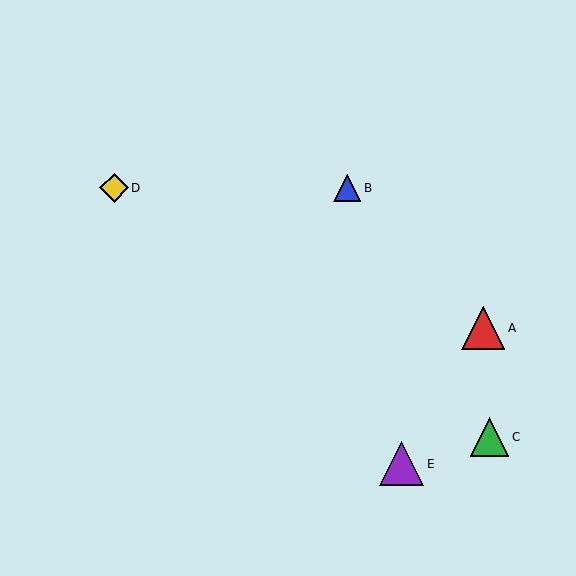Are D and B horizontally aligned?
Yes, both are at y≈188.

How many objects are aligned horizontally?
2 objects (B, D) are aligned horizontally.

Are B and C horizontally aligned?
No, B is at y≈188 and C is at y≈437.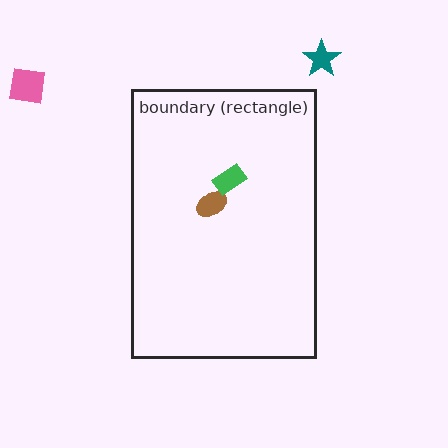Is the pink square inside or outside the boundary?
Outside.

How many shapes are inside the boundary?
2 inside, 2 outside.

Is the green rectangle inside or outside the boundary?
Inside.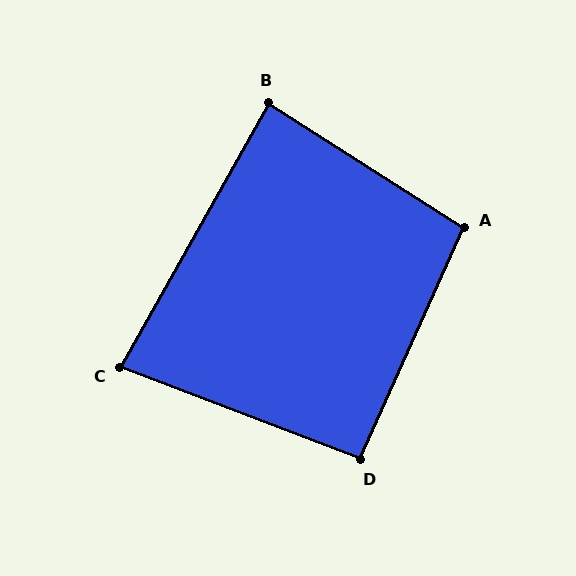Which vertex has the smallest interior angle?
C, at approximately 82 degrees.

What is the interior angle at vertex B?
Approximately 87 degrees (approximately right).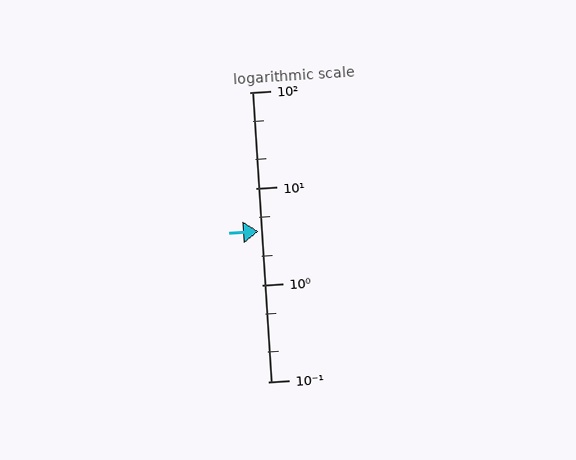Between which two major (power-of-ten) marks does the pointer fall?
The pointer is between 1 and 10.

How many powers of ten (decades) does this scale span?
The scale spans 3 decades, from 0.1 to 100.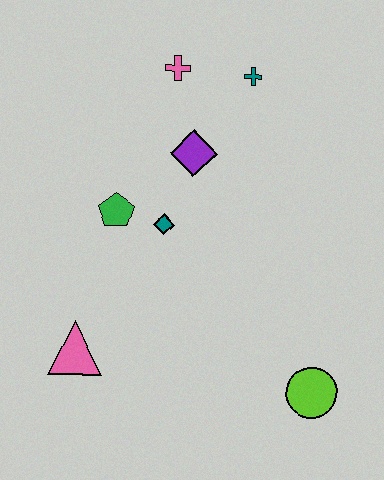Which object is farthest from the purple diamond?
The lime circle is farthest from the purple diamond.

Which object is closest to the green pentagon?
The teal diamond is closest to the green pentagon.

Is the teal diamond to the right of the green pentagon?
Yes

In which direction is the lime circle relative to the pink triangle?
The lime circle is to the right of the pink triangle.